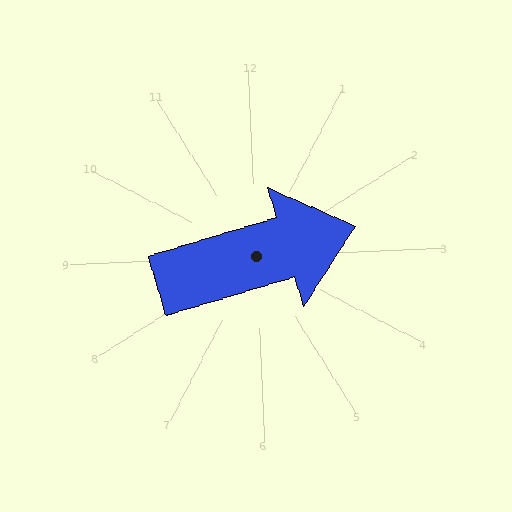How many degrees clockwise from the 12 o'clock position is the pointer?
Approximately 76 degrees.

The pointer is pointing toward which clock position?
Roughly 3 o'clock.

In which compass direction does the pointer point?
East.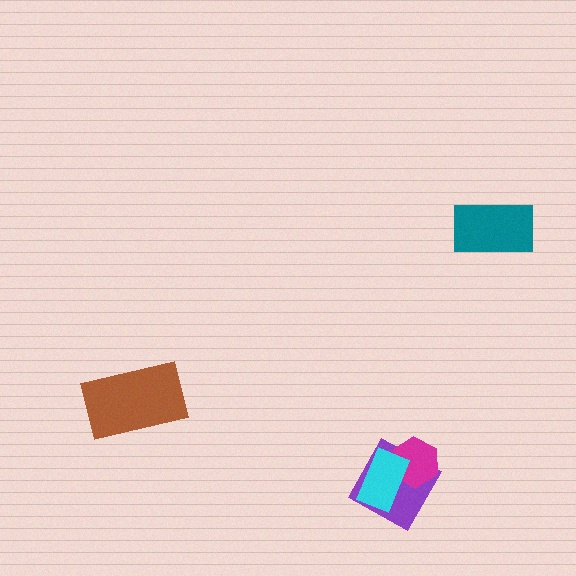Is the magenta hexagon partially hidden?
Yes, it is partially covered by another shape.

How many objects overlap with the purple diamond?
2 objects overlap with the purple diamond.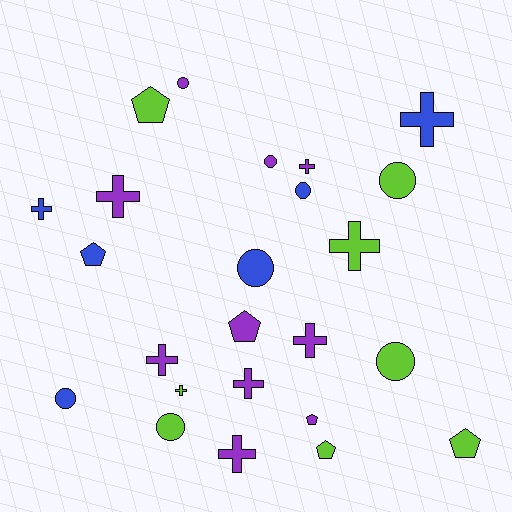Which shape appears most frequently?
Cross, with 10 objects.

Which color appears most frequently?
Purple, with 10 objects.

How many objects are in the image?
There are 24 objects.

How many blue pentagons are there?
There is 1 blue pentagon.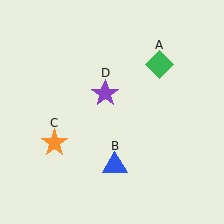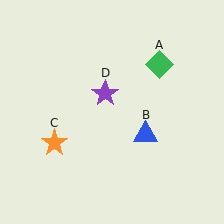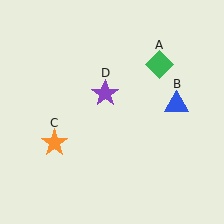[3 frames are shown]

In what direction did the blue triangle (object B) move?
The blue triangle (object B) moved up and to the right.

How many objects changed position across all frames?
1 object changed position: blue triangle (object B).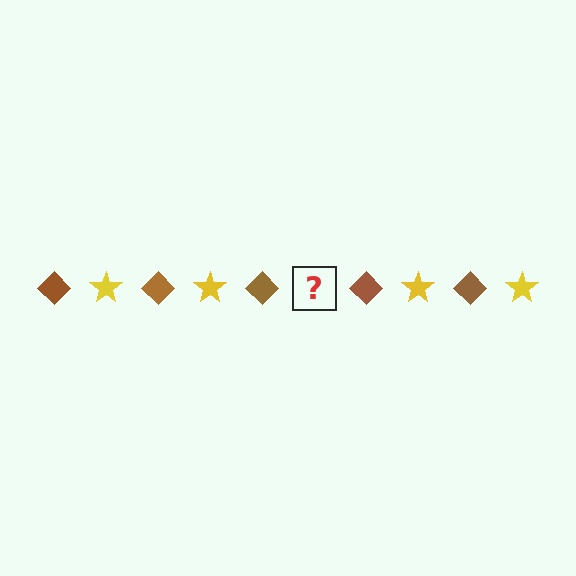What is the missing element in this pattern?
The missing element is a yellow star.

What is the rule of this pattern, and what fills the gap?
The rule is that the pattern alternates between brown diamond and yellow star. The gap should be filled with a yellow star.